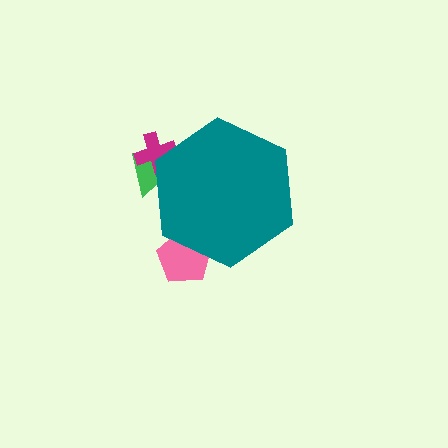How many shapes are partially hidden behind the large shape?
3 shapes are partially hidden.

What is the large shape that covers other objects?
A teal hexagon.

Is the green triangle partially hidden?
Yes, the green triangle is partially hidden behind the teal hexagon.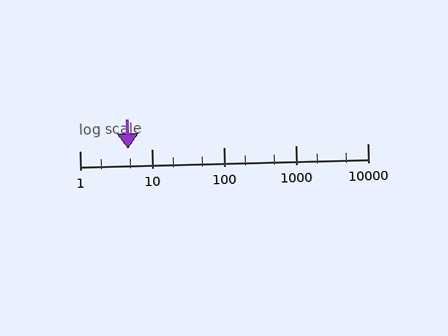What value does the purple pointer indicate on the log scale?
The pointer indicates approximately 4.7.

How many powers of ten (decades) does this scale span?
The scale spans 4 decades, from 1 to 10000.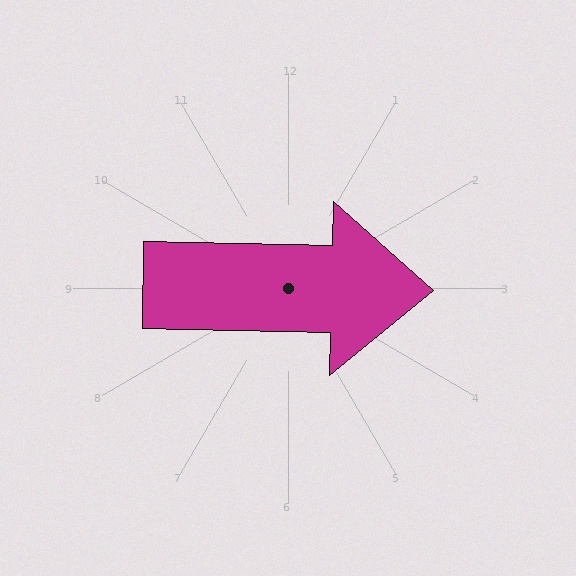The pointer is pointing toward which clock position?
Roughly 3 o'clock.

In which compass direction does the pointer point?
East.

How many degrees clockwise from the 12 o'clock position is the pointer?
Approximately 91 degrees.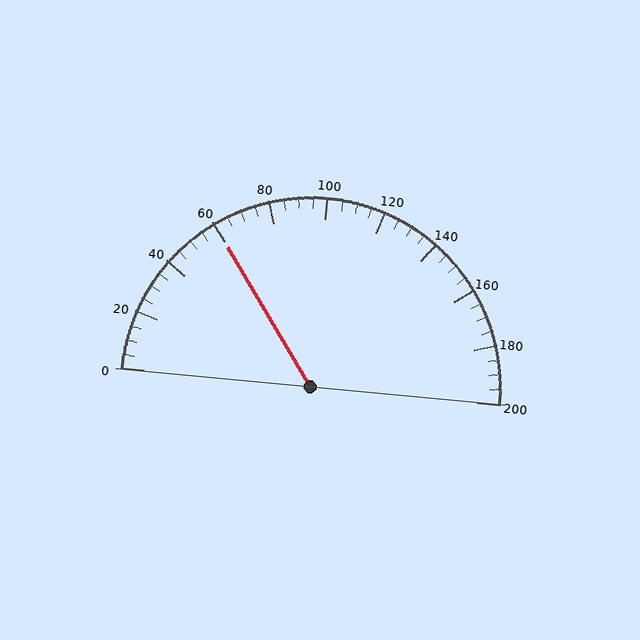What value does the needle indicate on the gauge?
The needle indicates approximately 60.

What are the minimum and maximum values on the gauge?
The gauge ranges from 0 to 200.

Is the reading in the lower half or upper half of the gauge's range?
The reading is in the lower half of the range (0 to 200).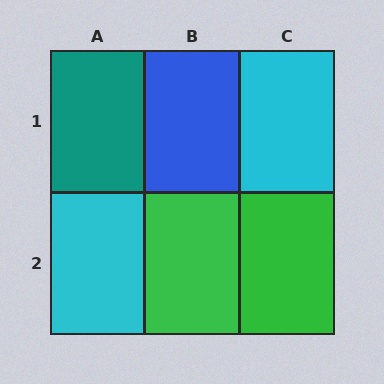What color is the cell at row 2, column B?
Green.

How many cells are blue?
1 cell is blue.